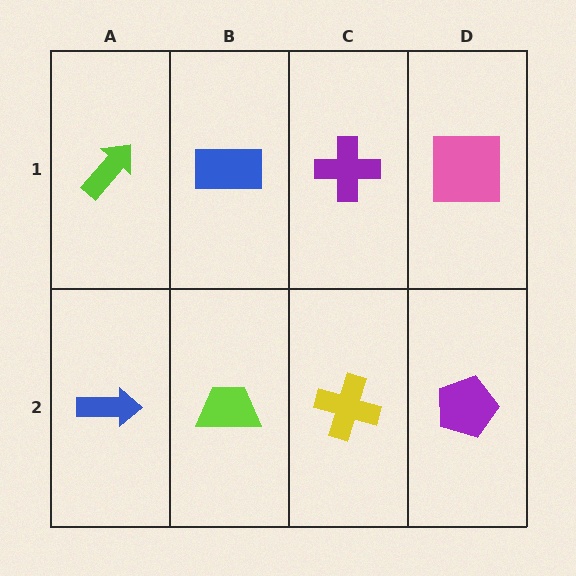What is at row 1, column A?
A lime arrow.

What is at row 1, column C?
A purple cross.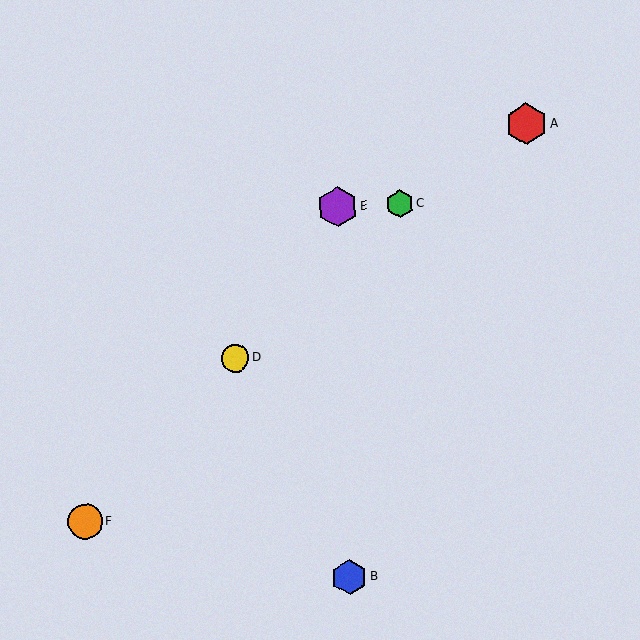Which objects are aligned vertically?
Objects B, E are aligned vertically.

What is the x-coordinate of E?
Object E is at x≈337.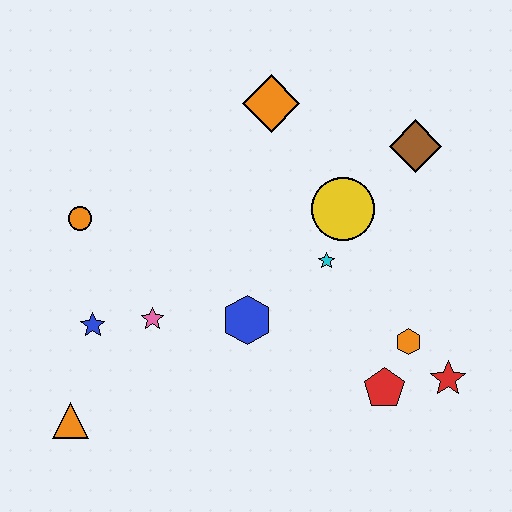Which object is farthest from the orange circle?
The red star is farthest from the orange circle.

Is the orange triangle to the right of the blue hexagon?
No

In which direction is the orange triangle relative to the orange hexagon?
The orange triangle is to the left of the orange hexagon.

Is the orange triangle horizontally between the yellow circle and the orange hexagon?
No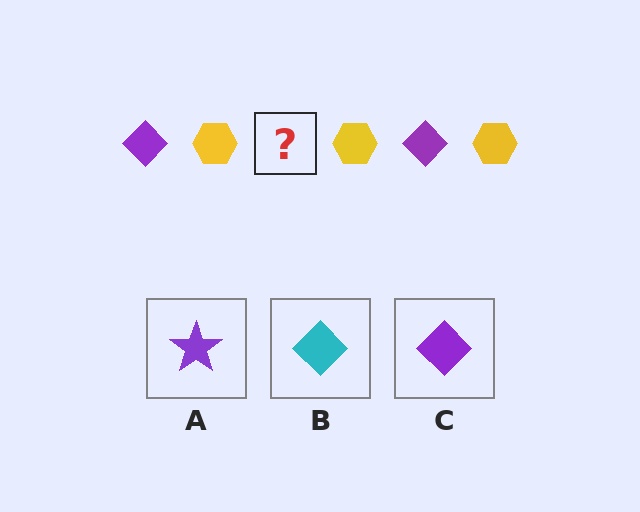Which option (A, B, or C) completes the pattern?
C.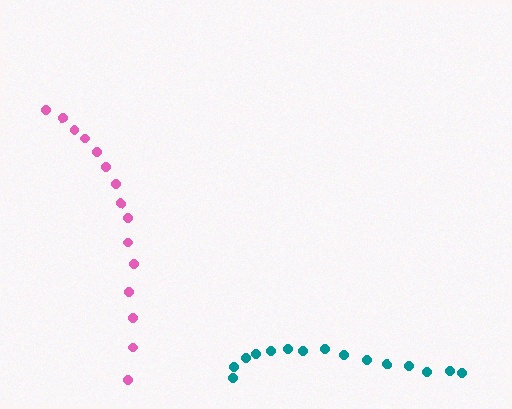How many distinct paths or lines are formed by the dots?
There are 2 distinct paths.